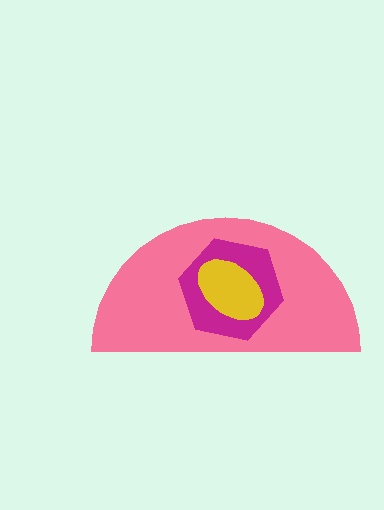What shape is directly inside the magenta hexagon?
The yellow ellipse.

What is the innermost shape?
The yellow ellipse.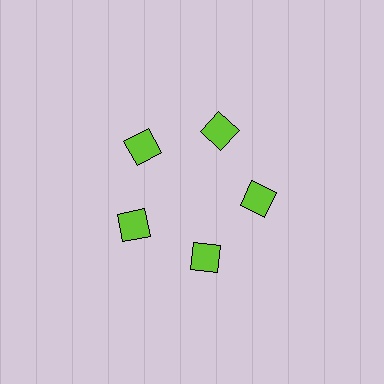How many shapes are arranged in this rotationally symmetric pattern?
There are 5 shapes, arranged in 5 groups of 1.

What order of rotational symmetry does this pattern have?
This pattern has 5-fold rotational symmetry.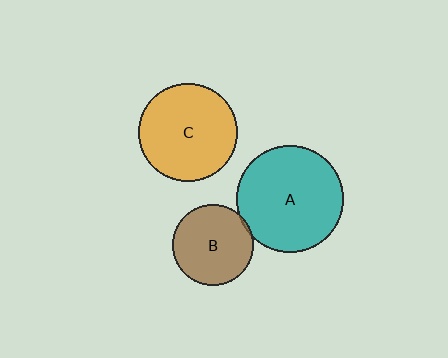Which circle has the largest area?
Circle A (teal).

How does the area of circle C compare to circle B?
Approximately 1.5 times.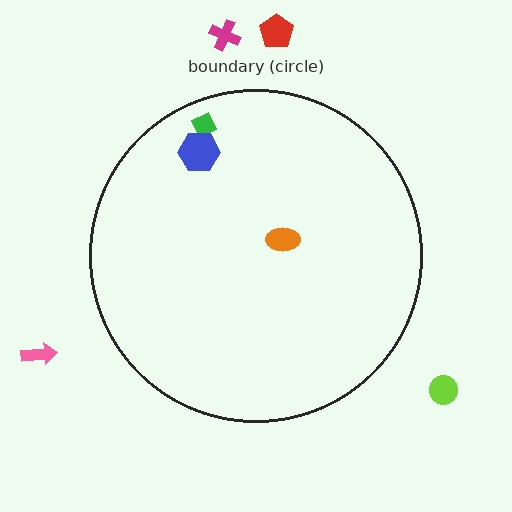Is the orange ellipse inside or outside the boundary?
Inside.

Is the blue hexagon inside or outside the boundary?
Inside.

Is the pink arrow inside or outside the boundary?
Outside.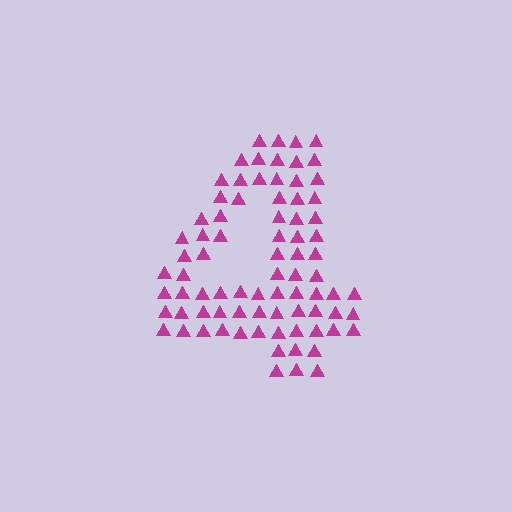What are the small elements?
The small elements are triangles.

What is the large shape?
The large shape is the digit 4.